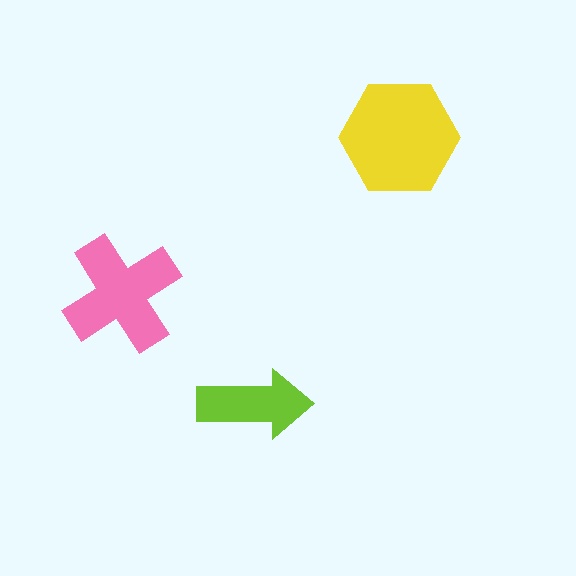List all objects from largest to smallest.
The yellow hexagon, the pink cross, the lime arrow.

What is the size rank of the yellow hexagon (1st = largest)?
1st.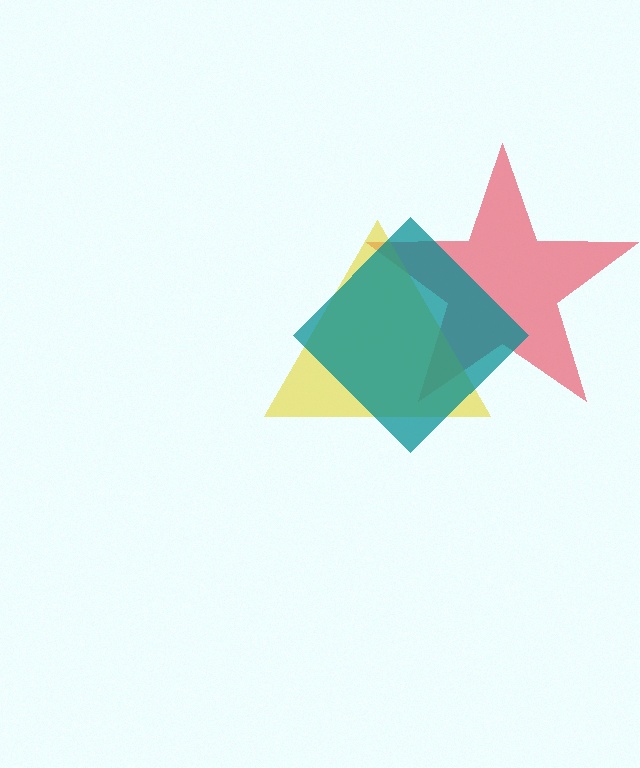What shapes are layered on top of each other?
The layered shapes are: a red star, a yellow triangle, a teal diamond.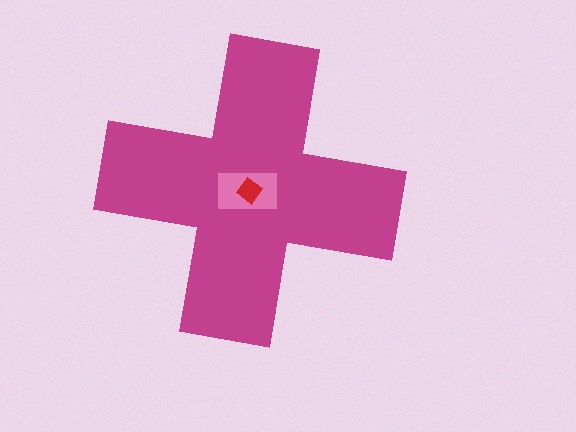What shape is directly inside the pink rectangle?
The red diamond.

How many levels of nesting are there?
3.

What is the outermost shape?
The magenta cross.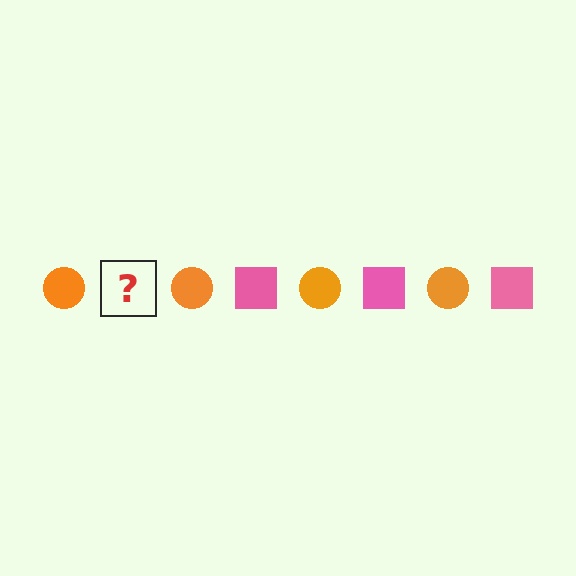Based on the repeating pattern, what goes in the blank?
The blank should be a pink square.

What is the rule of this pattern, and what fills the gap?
The rule is that the pattern alternates between orange circle and pink square. The gap should be filled with a pink square.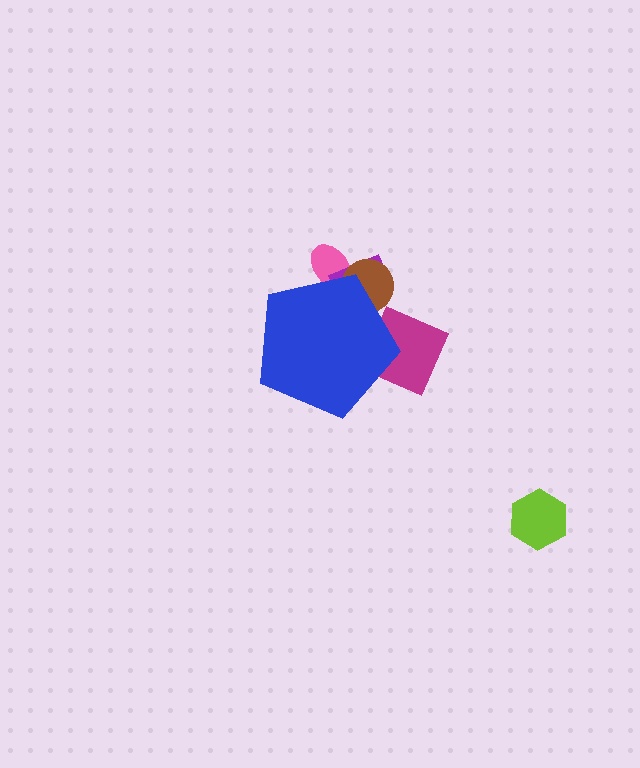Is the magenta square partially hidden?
Yes, the magenta square is partially hidden behind the blue pentagon.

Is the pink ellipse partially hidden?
Yes, the pink ellipse is partially hidden behind the blue pentagon.